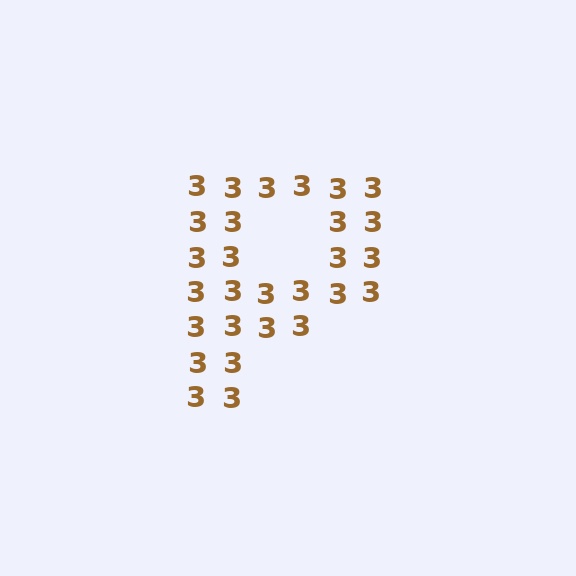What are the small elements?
The small elements are digit 3's.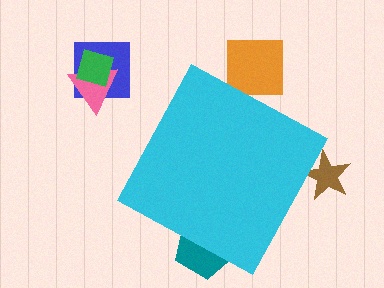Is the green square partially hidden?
No, the green square is fully visible.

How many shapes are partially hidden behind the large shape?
3 shapes are partially hidden.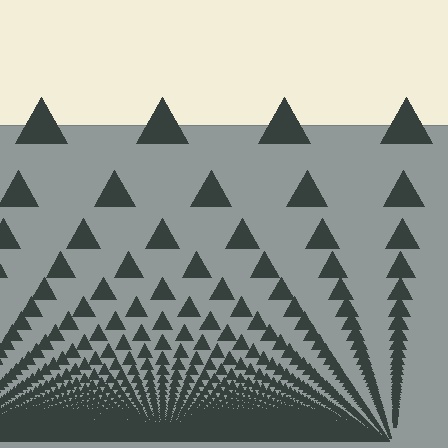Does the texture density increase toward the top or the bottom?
Density increases toward the bottom.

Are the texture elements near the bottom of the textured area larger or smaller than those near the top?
Smaller. The gradient is inverted — elements near the bottom are smaller and denser.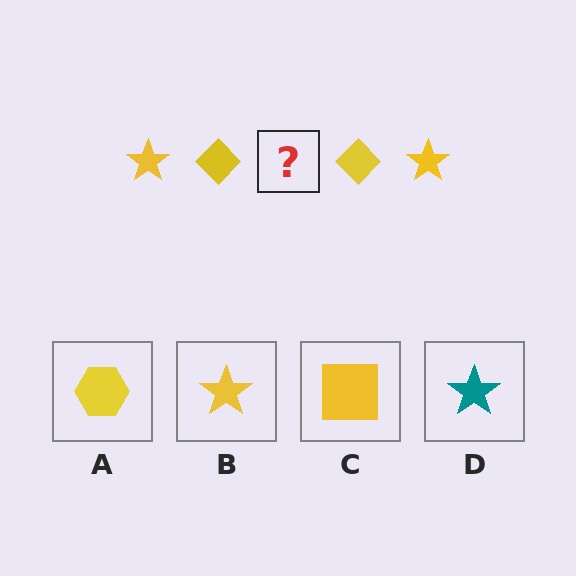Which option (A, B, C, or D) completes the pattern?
B.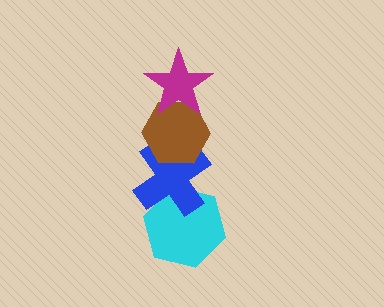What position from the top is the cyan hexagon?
The cyan hexagon is 4th from the top.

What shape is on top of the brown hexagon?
The magenta star is on top of the brown hexagon.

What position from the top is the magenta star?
The magenta star is 1st from the top.